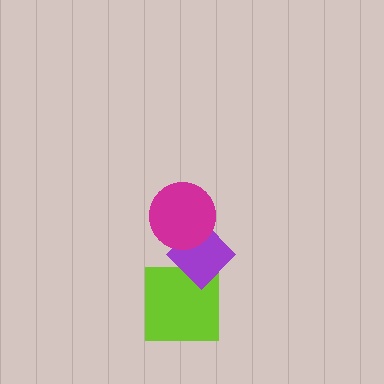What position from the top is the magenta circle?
The magenta circle is 1st from the top.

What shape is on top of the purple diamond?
The magenta circle is on top of the purple diamond.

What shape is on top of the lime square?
The purple diamond is on top of the lime square.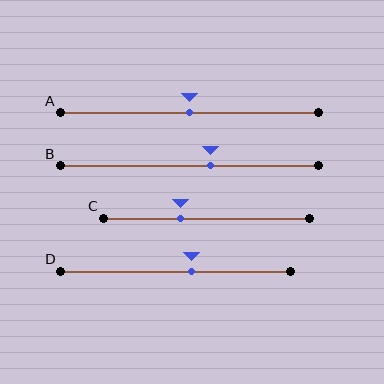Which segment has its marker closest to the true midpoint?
Segment A has its marker closest to the true midpoint.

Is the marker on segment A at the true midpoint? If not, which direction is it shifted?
Yes, the marker on segment A is at the true midpoint.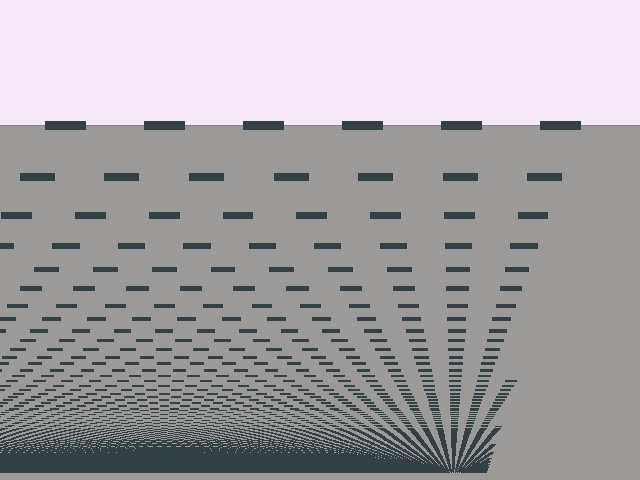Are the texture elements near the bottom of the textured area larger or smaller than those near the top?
Smaller. The gradient is inverted — elements near the bottom are smaller and denser.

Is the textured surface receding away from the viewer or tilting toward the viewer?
The surface appears to tilt toward the viewer. Texture elements get larger and sparser toward the top.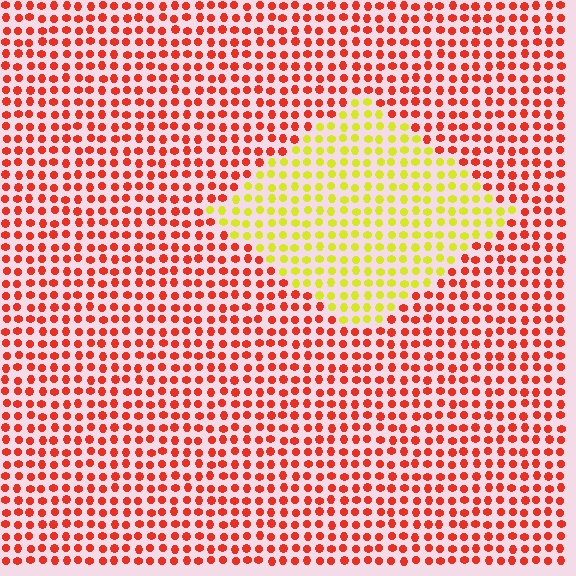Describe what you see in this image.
The image is filled with small red elements in a uniform arrangement. A diamond-shaped region is visible where the elements are tinted to a slightly different hue, forming a subtle color boundary.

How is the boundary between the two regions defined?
The boundary is defined purely by a slight shift in hue (about 63 degrees). Spacing, size, and orientation are identical on both sides.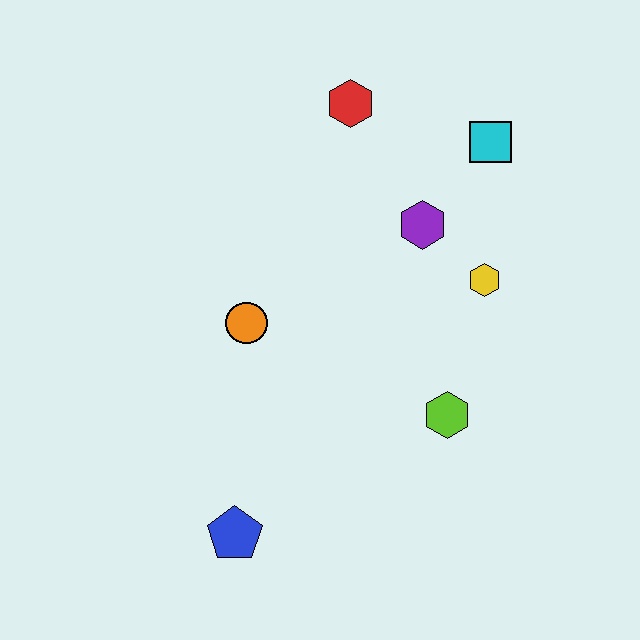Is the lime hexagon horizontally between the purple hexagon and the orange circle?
No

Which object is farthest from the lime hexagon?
The red hexagon is farthest from the lime hexagon.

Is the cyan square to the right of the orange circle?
Yes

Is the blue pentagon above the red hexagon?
No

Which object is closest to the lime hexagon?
The yellow hexagon is closest to the lime hexagon.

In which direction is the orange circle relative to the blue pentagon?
The orange circle is above the blue pentagon.